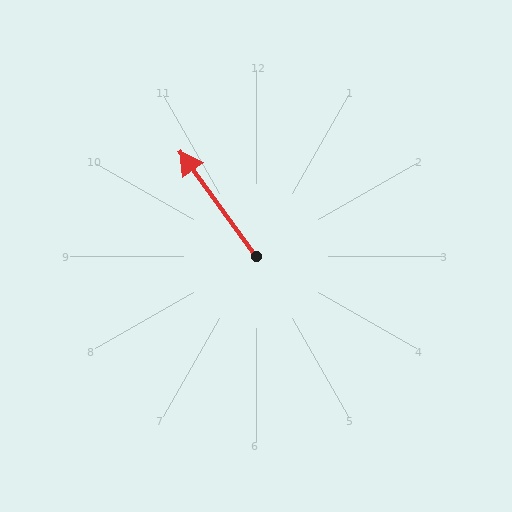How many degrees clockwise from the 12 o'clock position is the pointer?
Approximately 324 degrees.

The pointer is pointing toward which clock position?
Roughly 11 o'clock.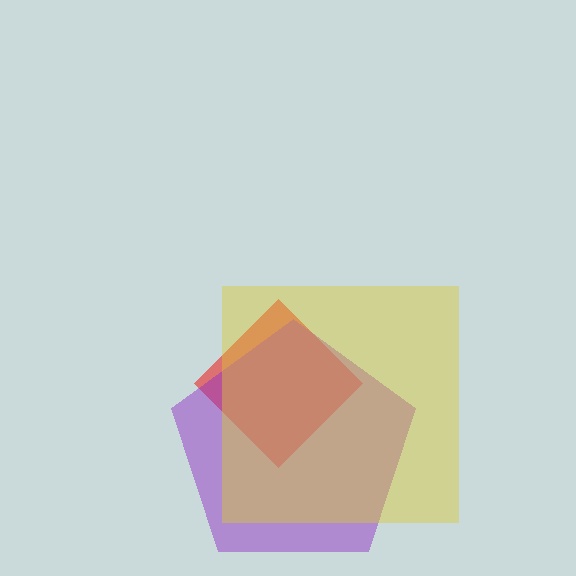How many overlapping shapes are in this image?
There are 3 overlapping shapes in the image.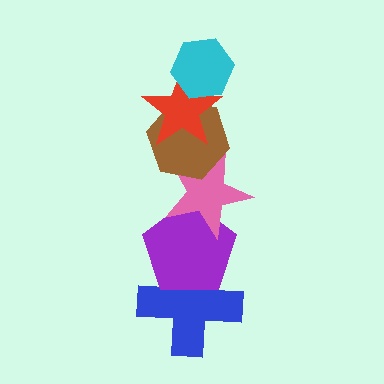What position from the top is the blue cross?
The blue cross is 6th from the top.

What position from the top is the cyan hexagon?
The cyan hexagon is 1st from the top.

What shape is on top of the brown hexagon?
The red star is on top of the brown hexagon.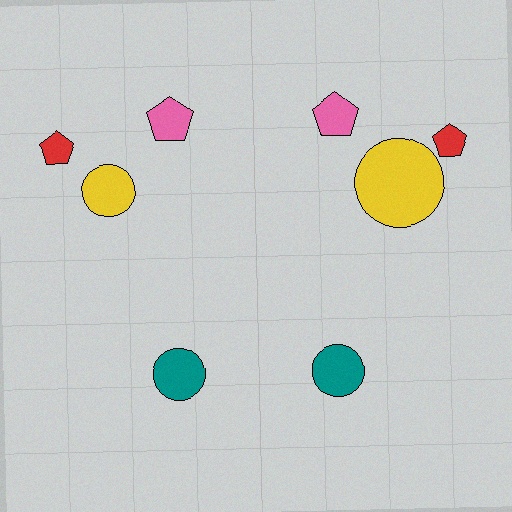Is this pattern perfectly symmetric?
No, the pattern is not perfectly symmetric. The yellow circle on the right side has a different size than its mirror counterpart.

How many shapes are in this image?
There are 8 shapes in this image.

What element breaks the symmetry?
The yellow circle on the right side has a different size than its mirror counterpart.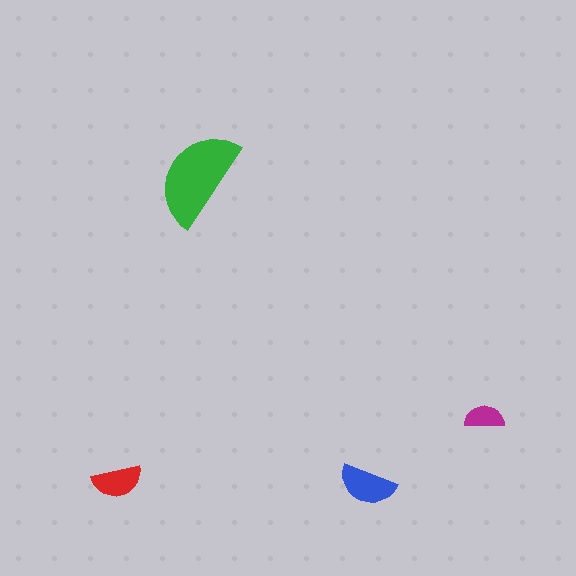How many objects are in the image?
There are 4 objects in the image.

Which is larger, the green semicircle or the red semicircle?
The green one.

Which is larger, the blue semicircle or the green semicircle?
The green one.